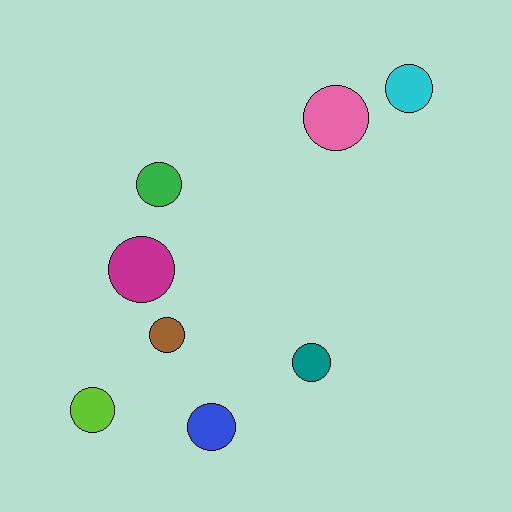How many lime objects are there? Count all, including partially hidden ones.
There is 1 lime object.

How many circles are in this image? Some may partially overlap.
There are 8 circles.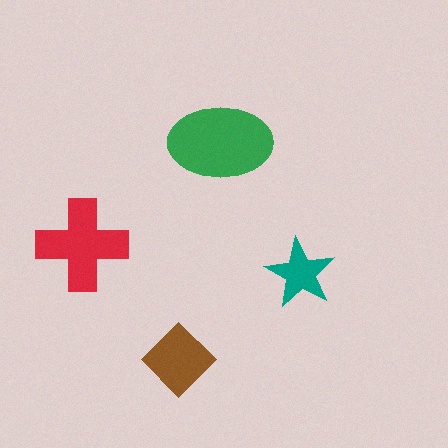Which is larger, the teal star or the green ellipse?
The green ellipse.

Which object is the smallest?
The teal star.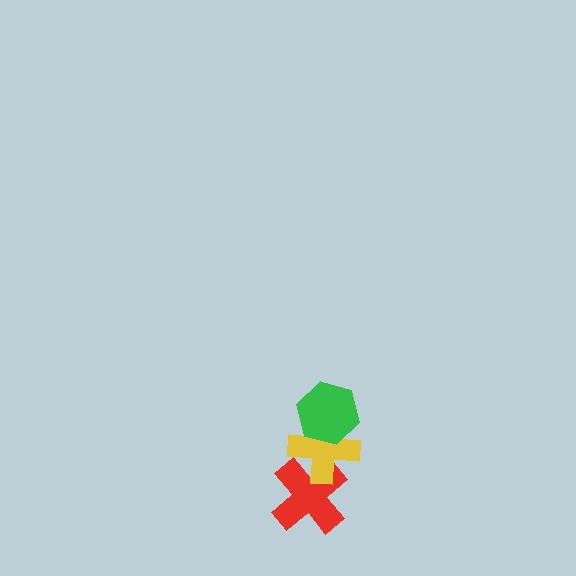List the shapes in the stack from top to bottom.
From top to bottom: the green hexagon, the yellow cross, the red cross.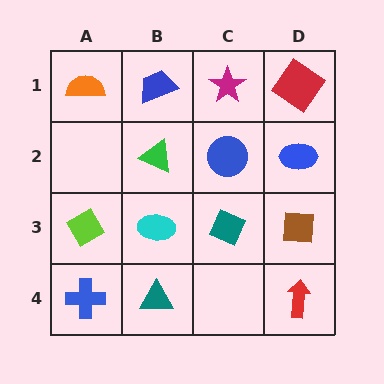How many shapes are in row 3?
4 shapes.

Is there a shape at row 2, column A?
No, that cell is empty.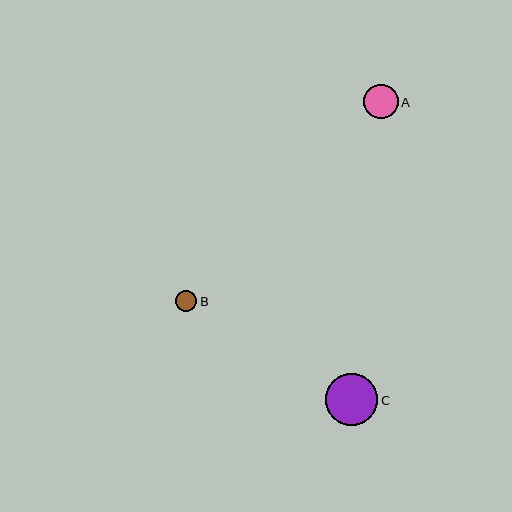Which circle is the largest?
Circle C is the largest with a size of approximately 52 pixels.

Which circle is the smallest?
Circle B is the smallest with a size of approximately 21 pixels.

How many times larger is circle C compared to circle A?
Circle C is approximately 1.5 times the size of circle A.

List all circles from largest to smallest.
From largest to smallest: C, A, B.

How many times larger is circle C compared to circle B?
Circle C is approximately 2.5 times the size of circle B.